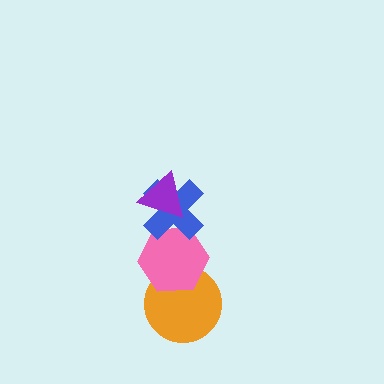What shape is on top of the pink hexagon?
The blue cross is on top of the pink hexagon.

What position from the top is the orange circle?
The orange circle is 4th from the top.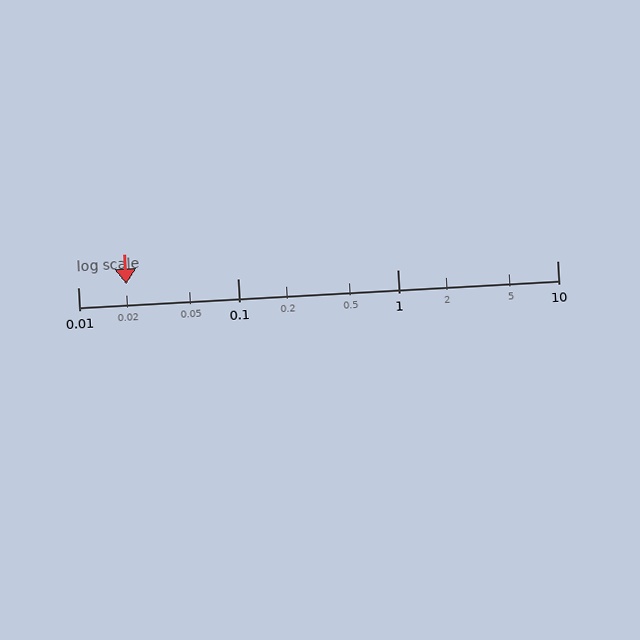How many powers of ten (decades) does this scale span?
The scale spans 3 decades, from 0.01 to 10.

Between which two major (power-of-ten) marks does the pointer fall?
The pointer is between 0.01 and 0.1.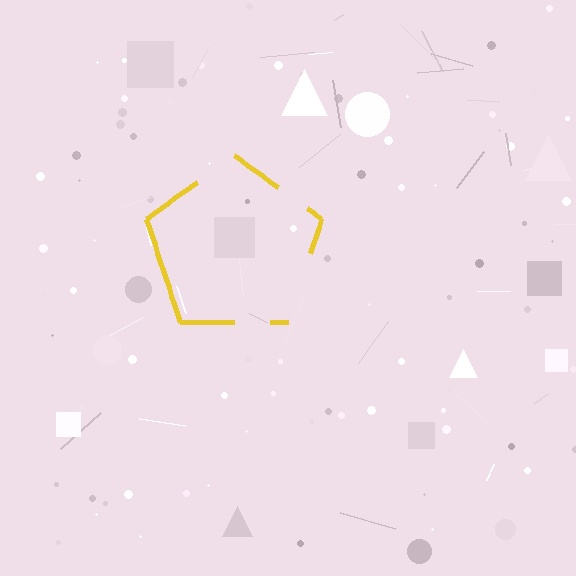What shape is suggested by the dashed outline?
The dashed outline suggests a pentagon.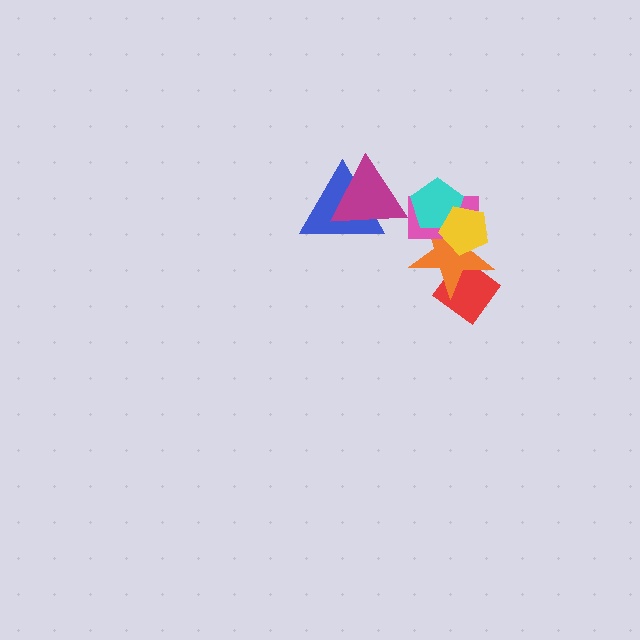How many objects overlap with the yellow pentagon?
3 objects overlap with the yellow pentagon.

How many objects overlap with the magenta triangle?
1 object overlaps with the magenta triangle.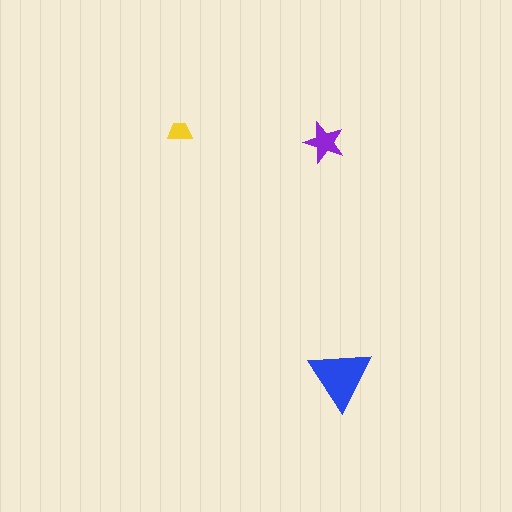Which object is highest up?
The yellow trapezoid is topmost.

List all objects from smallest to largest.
The yellow trapezoid, the purple star, the blue triangle.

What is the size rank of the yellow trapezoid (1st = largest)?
3rd.